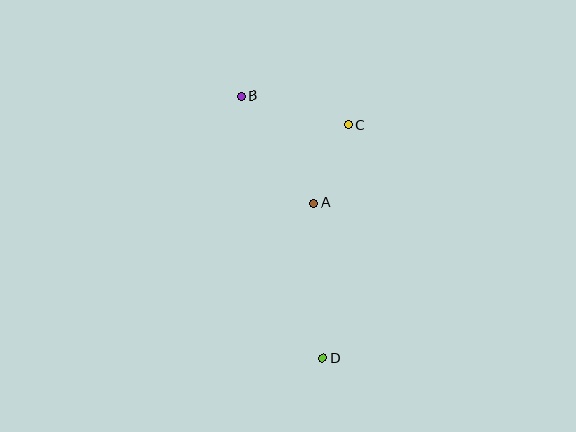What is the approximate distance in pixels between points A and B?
The distance between A and B is approximately 129 pixels.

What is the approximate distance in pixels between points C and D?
The distance between C and D is approximately 235 pixels.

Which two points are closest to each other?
Points A and C are closest to each other.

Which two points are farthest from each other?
Points B and D are farthest from each other.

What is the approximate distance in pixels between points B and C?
The distance between B and C is approximately 110 pixels.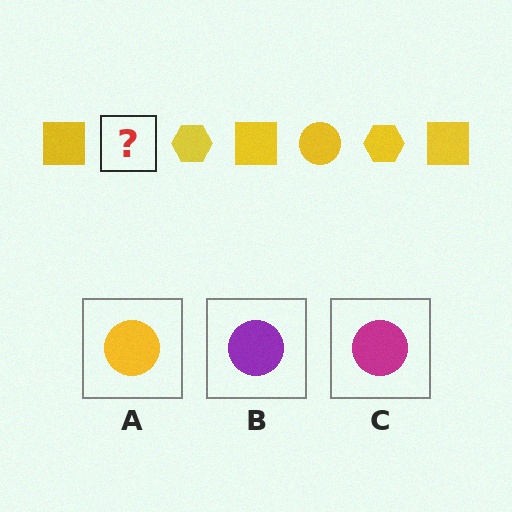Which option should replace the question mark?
Option A.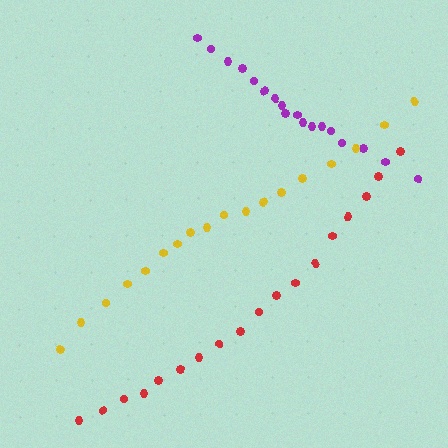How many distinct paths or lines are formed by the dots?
There are 3 distinct paths.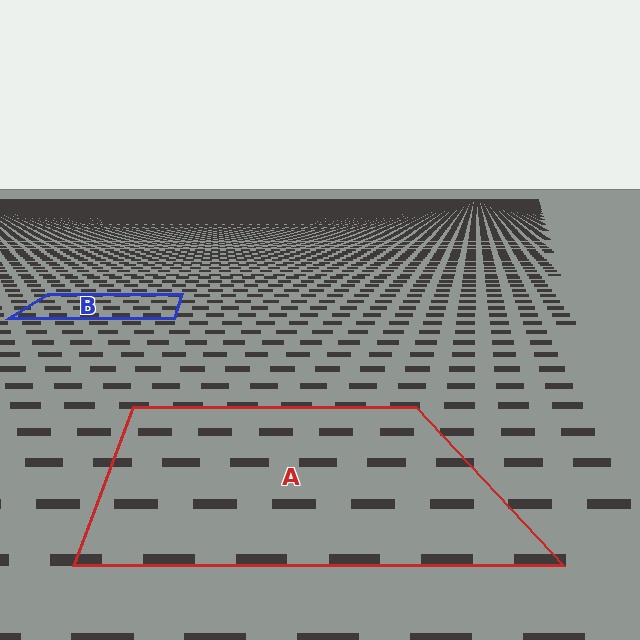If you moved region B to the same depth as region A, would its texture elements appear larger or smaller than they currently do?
They would appear larger. At a closer depth, the same texture elements are projected at a bigger on-screen size.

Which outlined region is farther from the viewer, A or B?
Region B is farther from the viewer — the texture elements inside it appear smaller and more densely packed.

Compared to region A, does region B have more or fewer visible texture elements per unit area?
Region B has more texture elements per unit area — they are packed more densely because it is farther away.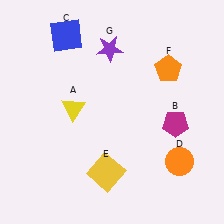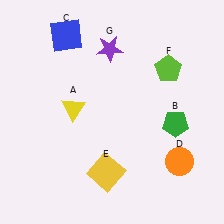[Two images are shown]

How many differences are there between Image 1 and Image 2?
There are 2 differences between the two images.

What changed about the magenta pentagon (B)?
In Image 1, B is magenta. In Image 2, it changed to green.